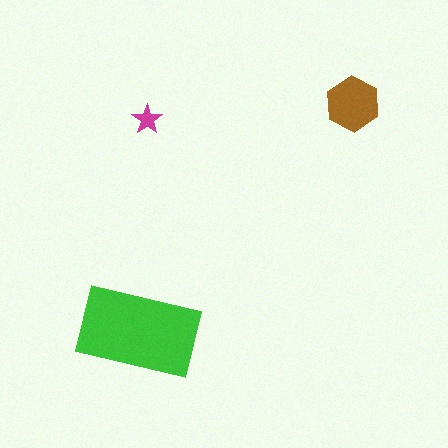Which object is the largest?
The green rectangle.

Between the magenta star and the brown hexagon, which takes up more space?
The brown hexagon.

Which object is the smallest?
The magenta star.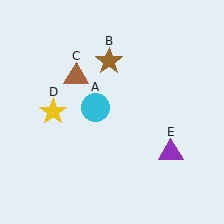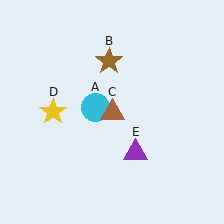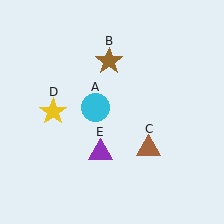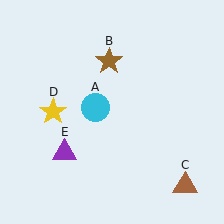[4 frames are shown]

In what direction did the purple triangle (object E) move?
The purple triangle (object E) moved left.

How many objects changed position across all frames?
2 objects changed position: brown triangle (object C), purple triangle (object E).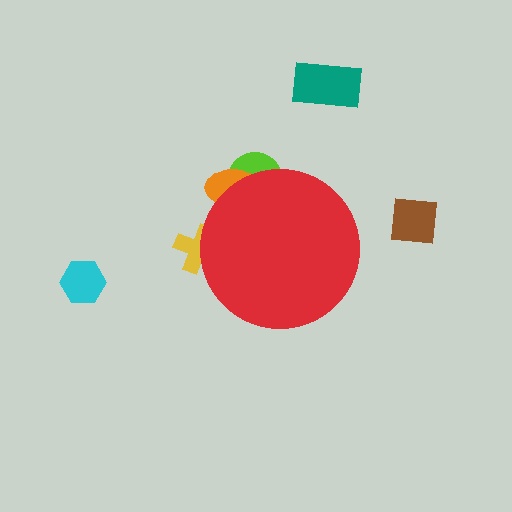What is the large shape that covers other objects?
A red circle.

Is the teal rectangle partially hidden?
No, the teal rectangle is fully visible.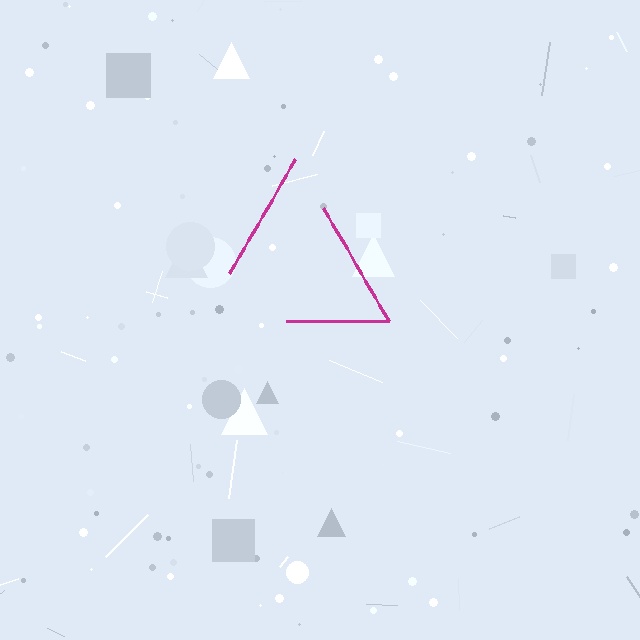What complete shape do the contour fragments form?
The contour fragments form a triangle.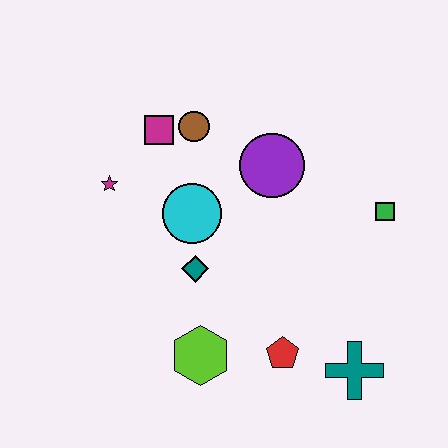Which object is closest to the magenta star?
The magenta square is closest to the magenta star.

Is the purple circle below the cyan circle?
No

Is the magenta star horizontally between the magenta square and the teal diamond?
No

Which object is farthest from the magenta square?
The teal cross is farthest from the magenta square.